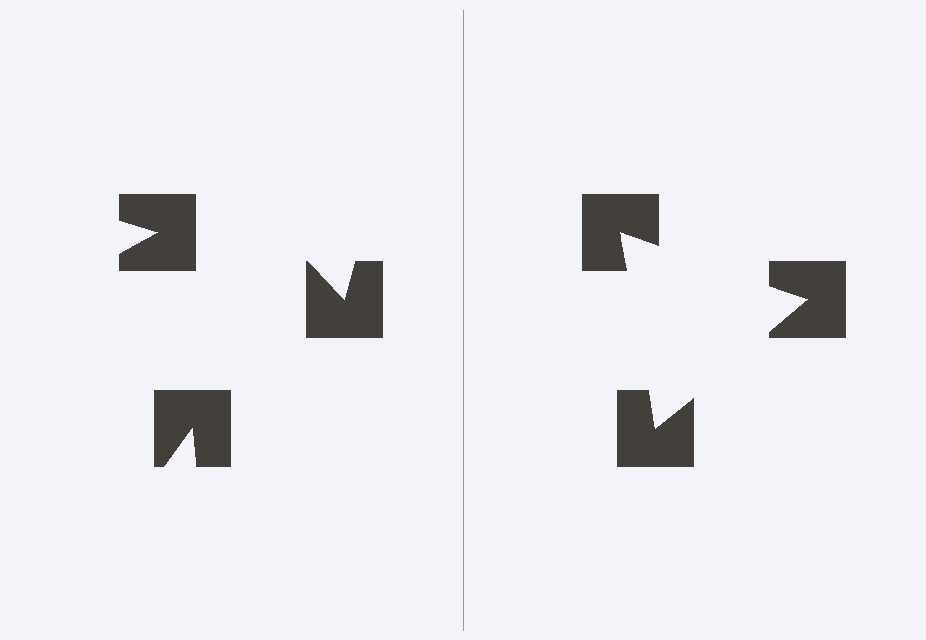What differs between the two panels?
The notched squares are positioned identically on both sides; only the wedge orientations differ. On the right they align to a triangle; on the left they are misaligned.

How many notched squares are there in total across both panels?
6 — 3 on each side.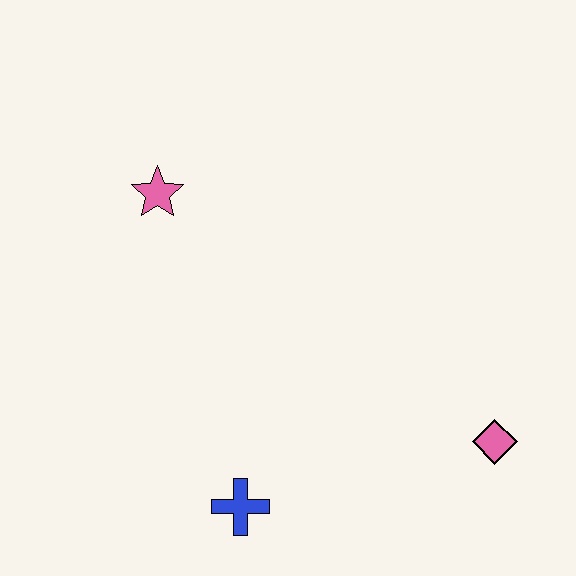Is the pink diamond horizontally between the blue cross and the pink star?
No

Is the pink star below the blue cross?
No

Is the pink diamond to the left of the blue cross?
No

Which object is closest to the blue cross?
The pink diamond is closest to the blue cross.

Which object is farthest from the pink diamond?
The pink star is farthest from the pink diamond.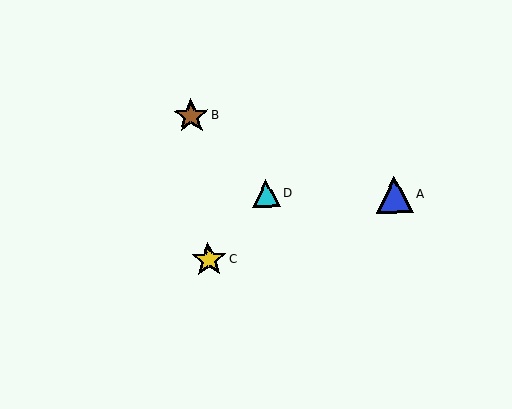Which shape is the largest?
The blue triangle (labeled A) is the largest.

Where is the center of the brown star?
The center of the brown star is at (191, 116).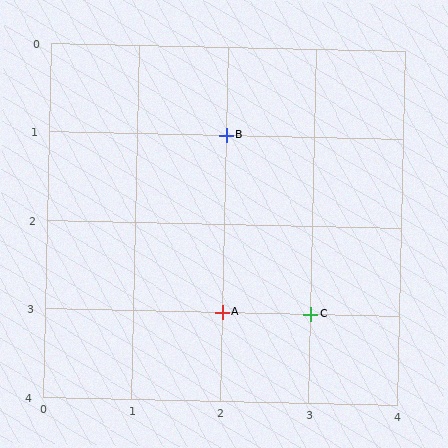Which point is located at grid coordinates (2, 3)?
Point A is at (2, 3).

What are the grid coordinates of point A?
Point A is at grid coordinates (2, 3).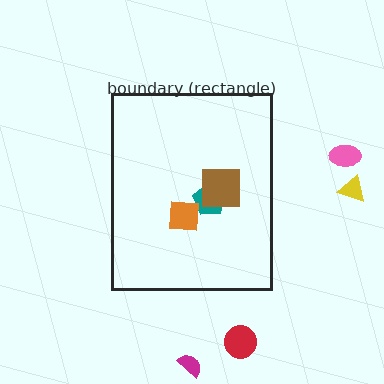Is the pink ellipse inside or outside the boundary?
Outside.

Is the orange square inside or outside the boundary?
Inside.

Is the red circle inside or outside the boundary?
Outside.